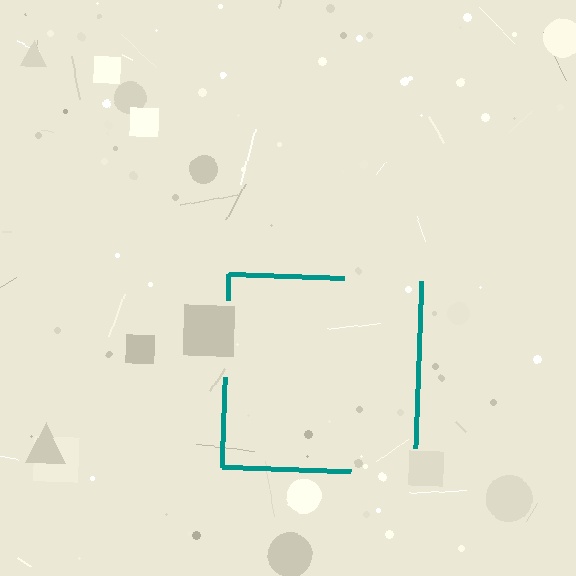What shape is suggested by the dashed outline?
The dashed outline suggests a square.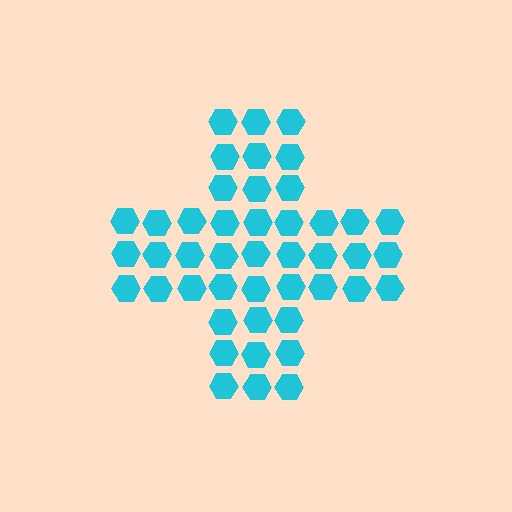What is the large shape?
The large shape is a cross.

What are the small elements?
The small elements are hexagons.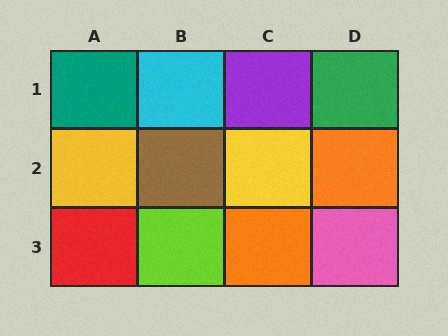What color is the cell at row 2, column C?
Yellow.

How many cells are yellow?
2 cells are yellow.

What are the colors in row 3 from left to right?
Red, lime, orange, pink.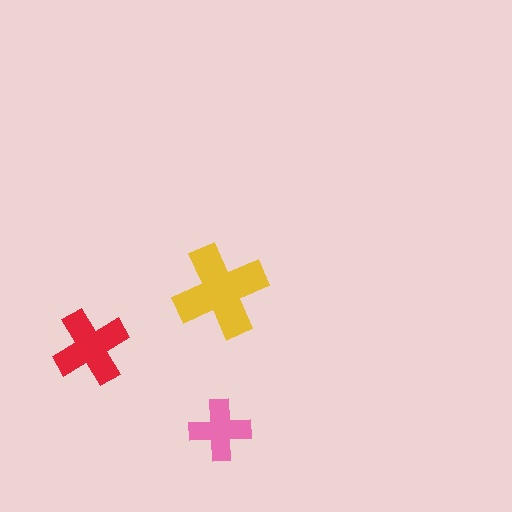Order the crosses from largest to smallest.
the yellow one, the red one, the pink one.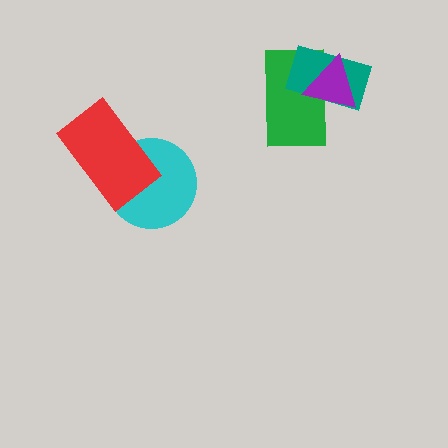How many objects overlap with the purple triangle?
2 objects overlap with the purple triangle.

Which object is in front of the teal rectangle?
The purple triangle is in front of the teal rectangle.